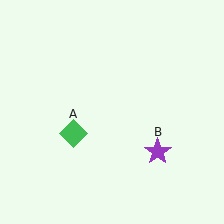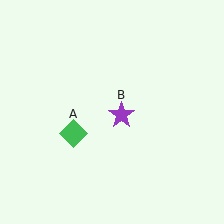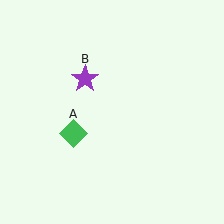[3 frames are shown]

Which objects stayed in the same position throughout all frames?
Green diamond (object A) remained stationary.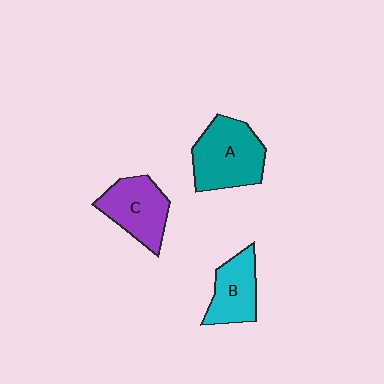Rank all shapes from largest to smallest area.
From largest to smallest: A (teal), C (purple), B (cyan).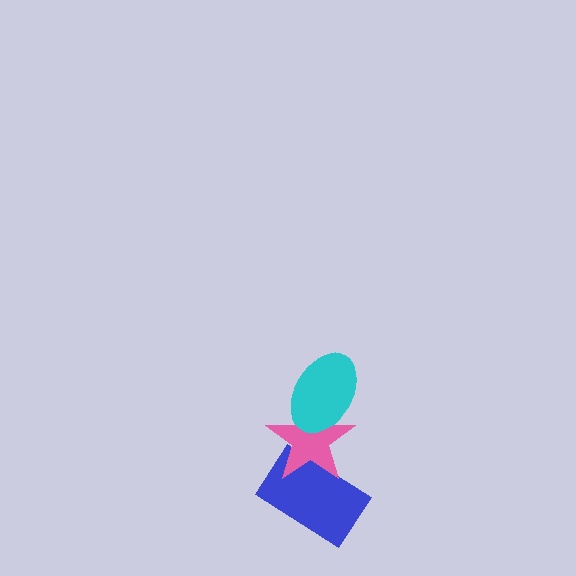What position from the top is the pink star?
The pink star is 2nd from the top.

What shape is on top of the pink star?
The cyan ellipse is on top of the pink star.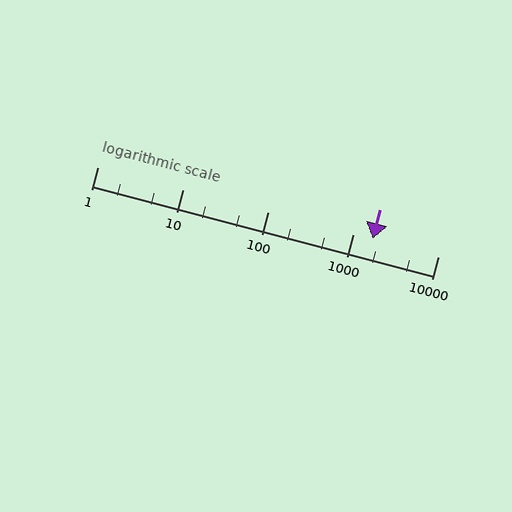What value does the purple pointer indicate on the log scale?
The pointer indicates approximately 1700.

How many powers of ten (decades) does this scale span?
The scale spans 4 decades, from 1 to 10000.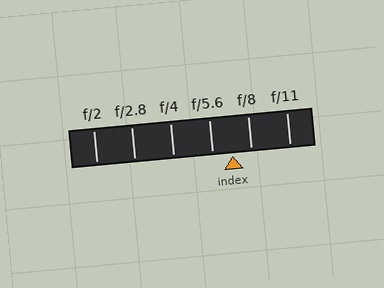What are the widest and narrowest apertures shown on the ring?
The widest aperture shown is f/2 and the narrowest is f/11.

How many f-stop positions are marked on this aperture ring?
There are 6 f-stop positions marked.